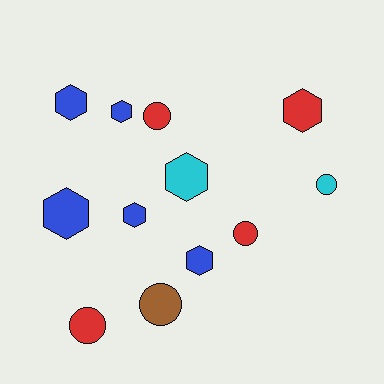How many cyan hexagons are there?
There is 1 cyan hexagon.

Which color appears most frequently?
Blue, with 5 objects.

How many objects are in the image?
There are 12 objects.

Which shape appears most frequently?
Hexagon, with 7 objects.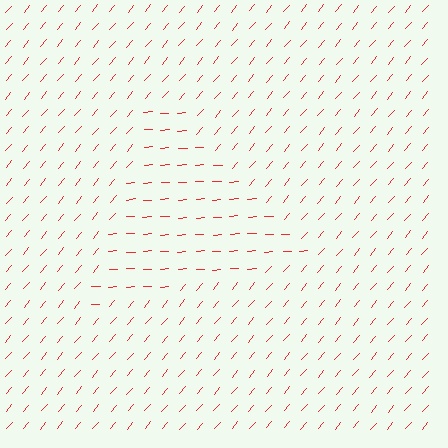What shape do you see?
I see a triangle.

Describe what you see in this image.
The image is filled with small red line segments. A triangle region in the image has lines oriented differently from the surrounding lines, creating a visible texture boundary.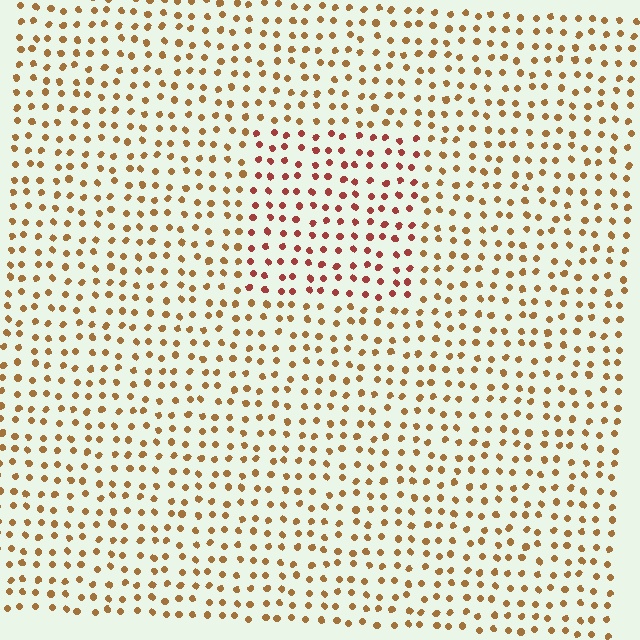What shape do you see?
I see a rectangle.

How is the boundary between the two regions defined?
The boundary is defined purely by a slight shift in hue (about 32 degrees). Spacing, size, and orientation are identical on both sides.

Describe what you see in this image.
The image is filled with small brown elements in a uniform arrangement. A rectangle-shaped region is visible where the elements are tinted to a slightly different hue, forming a subtle color boundary.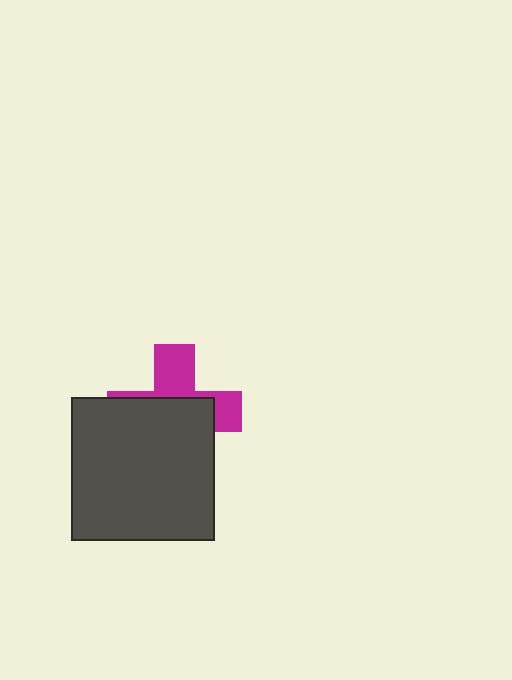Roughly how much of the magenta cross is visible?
A small part of it is visible (roughly 39%).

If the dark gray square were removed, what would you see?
You would see the complete magenta cross.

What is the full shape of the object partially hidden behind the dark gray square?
The partially hidden object is a magenta cross.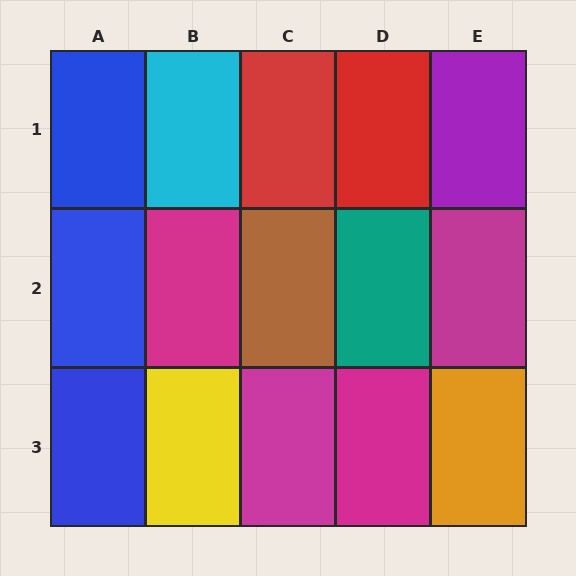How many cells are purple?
1 cell is purple.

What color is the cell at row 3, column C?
Magenta.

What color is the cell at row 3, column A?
Blue.